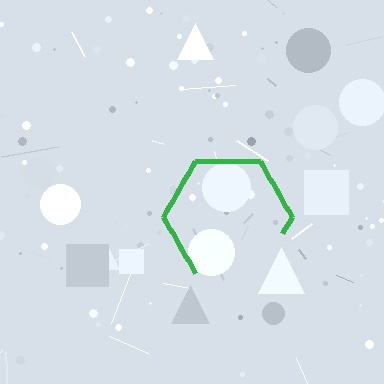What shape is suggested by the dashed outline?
The dashed outline suggests a hexagon.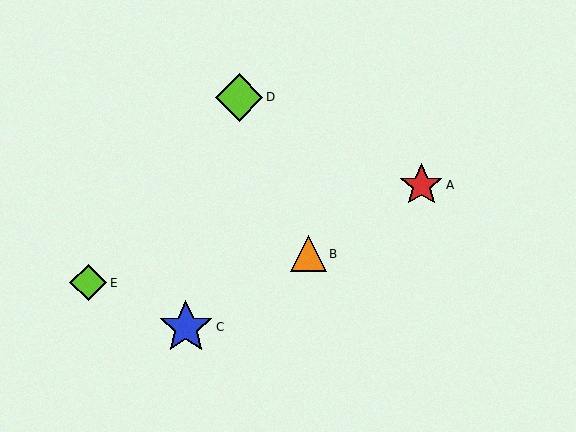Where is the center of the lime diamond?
The center of the lime diamond is at (88, 283).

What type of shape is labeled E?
Shape E is a lime diamond.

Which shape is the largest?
The blue star (labeled C) is the largest.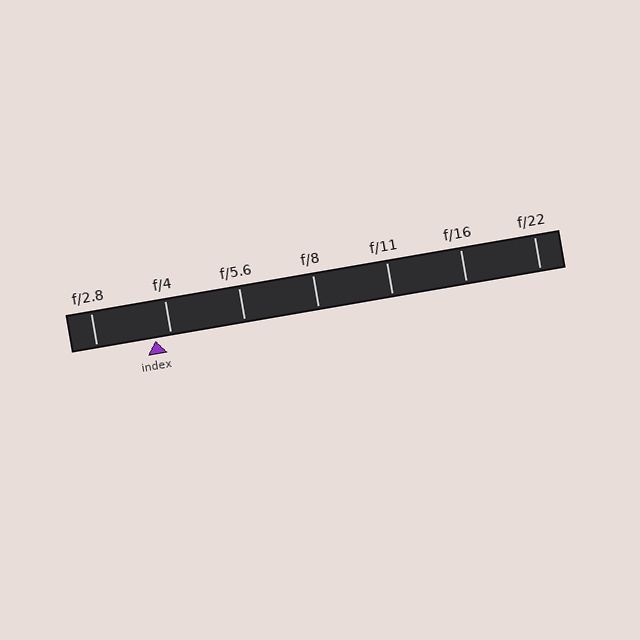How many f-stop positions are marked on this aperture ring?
There are 7 f-stop positions marked.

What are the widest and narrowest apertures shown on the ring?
The widest aperture shown is f/2.8 and the narrowest is f/22.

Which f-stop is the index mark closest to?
The index mark is closest to f/4.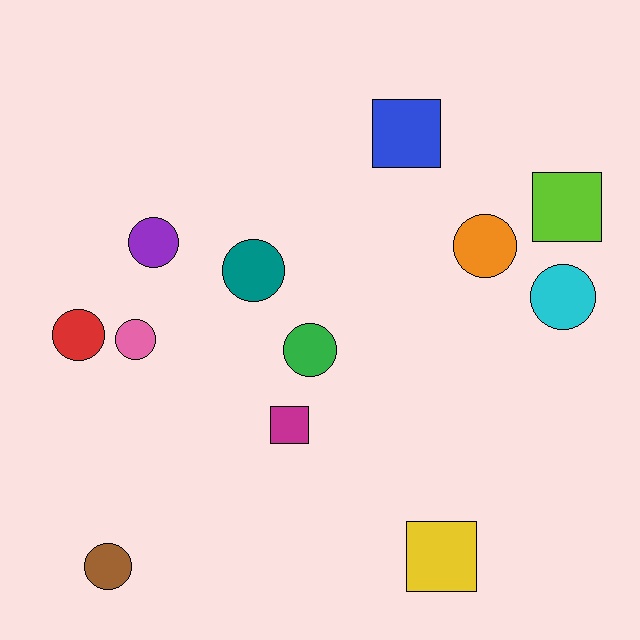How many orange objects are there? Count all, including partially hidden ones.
There is 1 orange object.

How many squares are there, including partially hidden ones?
There are 4 squares.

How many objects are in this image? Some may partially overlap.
There are 12 objects.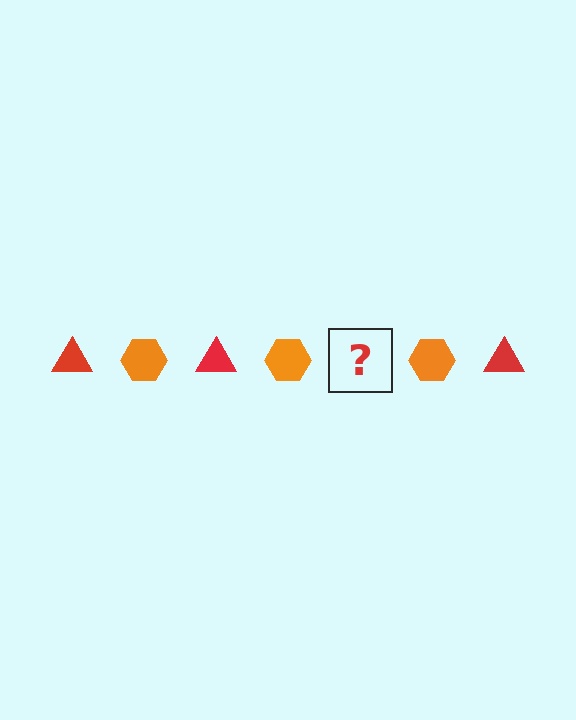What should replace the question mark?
The question mark should be replaced with a red triangle.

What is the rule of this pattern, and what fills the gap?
The rule is that the pattern alternates between red triangle and orange hexagon. The gap should be filled with a red triangle.